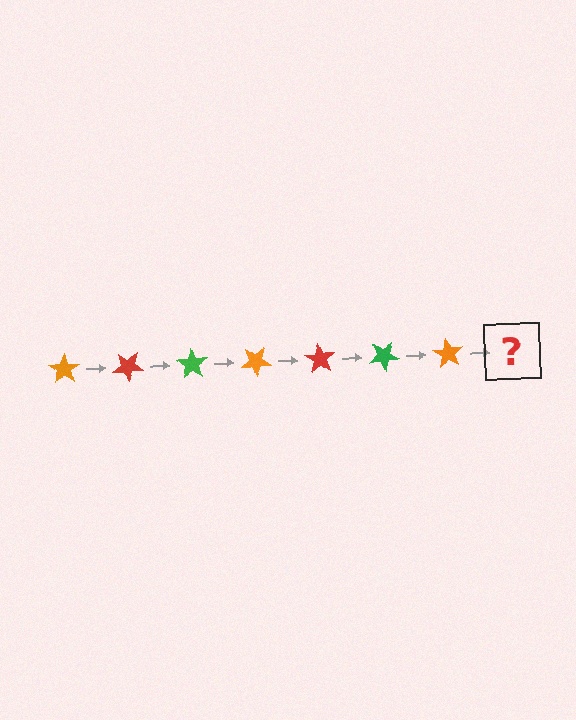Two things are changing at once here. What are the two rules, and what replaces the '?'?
The two rules are that it rotates 35 degrees each step and the color cycles through orange, red, and green. The '?' should be a red star, rotated 245 degrees from the start.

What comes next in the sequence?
The next element should be a red star, rotated 245 degrees from the start.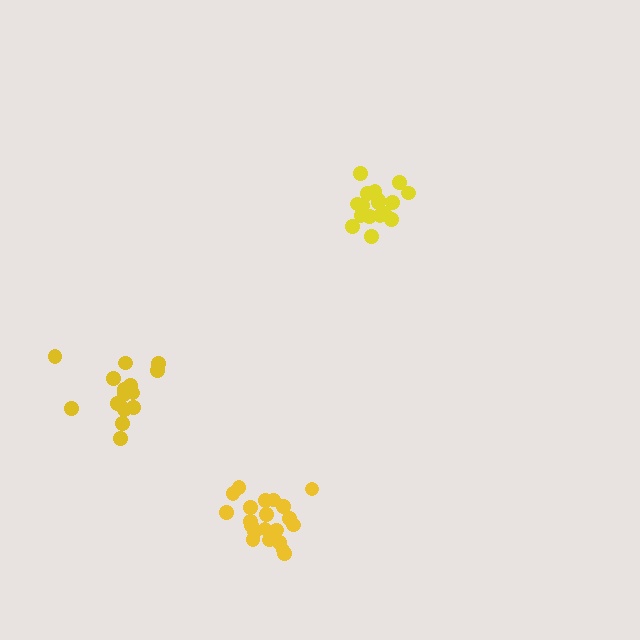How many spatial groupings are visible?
There are 3 spatial groupings.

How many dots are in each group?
Group 1: 16 dots, Group 2: 17 dots, Group 3: 21 dots (54 total).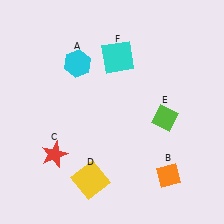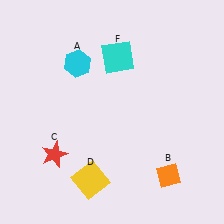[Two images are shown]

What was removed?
The lime diamond (E) was removed in Image 2.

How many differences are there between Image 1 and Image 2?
There is 1 difference between the two images.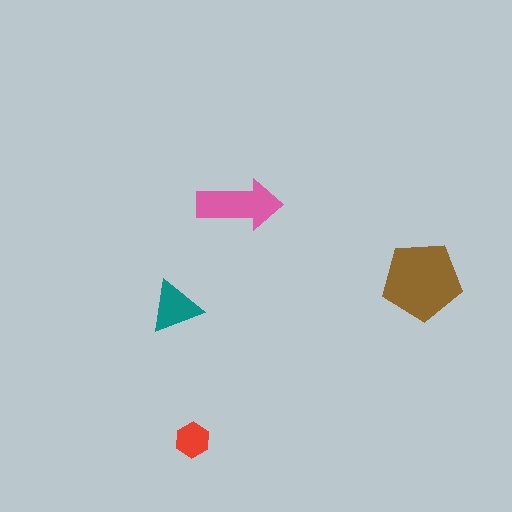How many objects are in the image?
There are 4 objects in the image.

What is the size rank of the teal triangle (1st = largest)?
3rd.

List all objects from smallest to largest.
The red hexagon, the teal triangle, the pink arrow, the brown pentagon.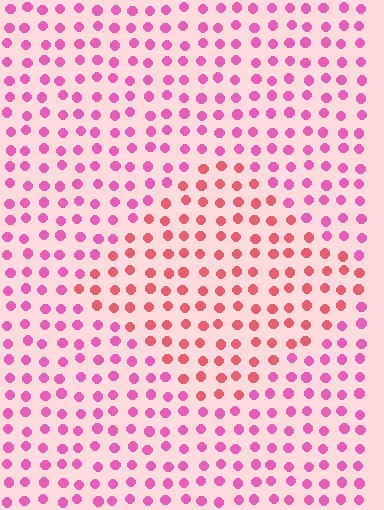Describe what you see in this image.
The image is filled with small pink elements in a uniform arrangement. A diamond-shaped region is visible where the elements are tinted to a slightly different hue, forming a subtle color boundary.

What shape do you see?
I see a diamond.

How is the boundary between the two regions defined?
The boundary is defined purely by a slight shift in hue (about 31 degrees). Spacing, size, and orientation are identical on both sides.